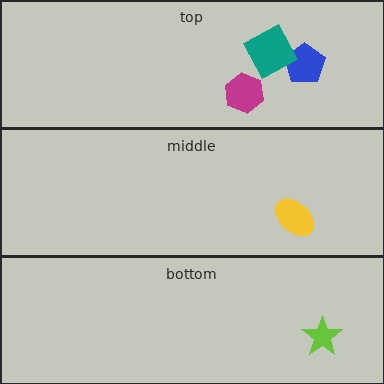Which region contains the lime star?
The bottom region.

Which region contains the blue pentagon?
The top region.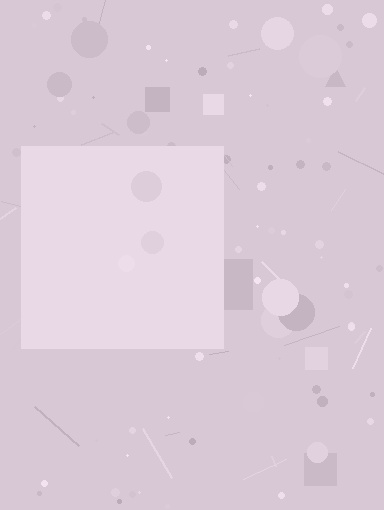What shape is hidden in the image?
A square is hidden in the image.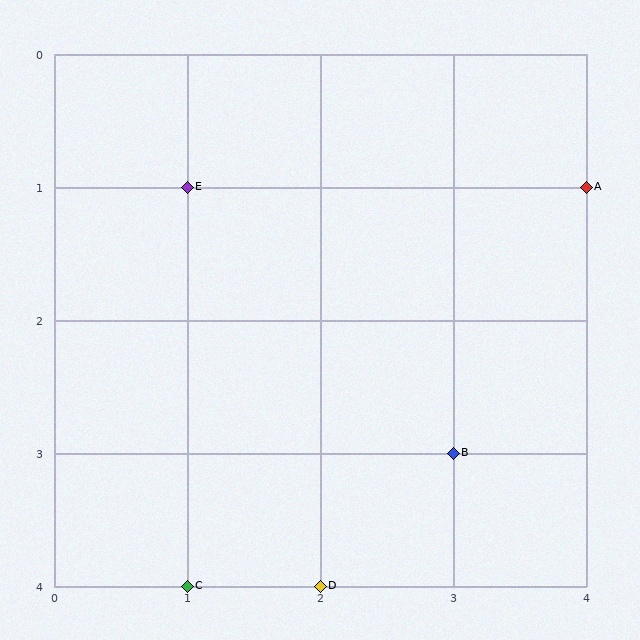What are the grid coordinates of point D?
Point D is at grid coordinates (2, 4).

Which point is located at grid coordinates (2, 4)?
Point D is at (2, 4).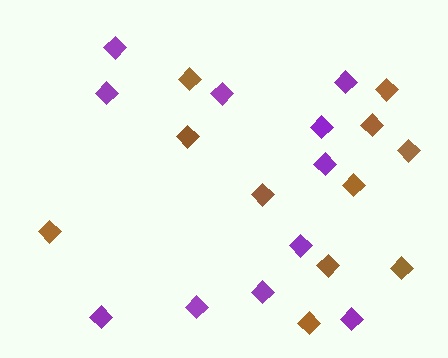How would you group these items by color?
There are 2 groups: one group of brown diamonds (11) and one group of purple diamonds (11).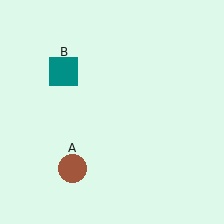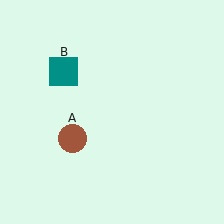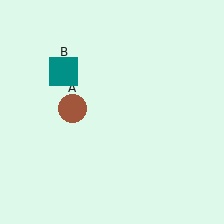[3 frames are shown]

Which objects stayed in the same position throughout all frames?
Teal square (object B) remained stationary.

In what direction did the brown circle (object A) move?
The brown circle (object A) moved up.